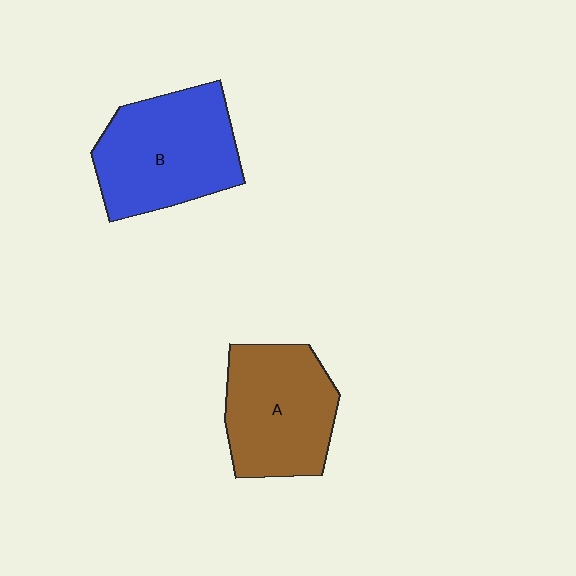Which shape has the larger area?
Shape B (blue).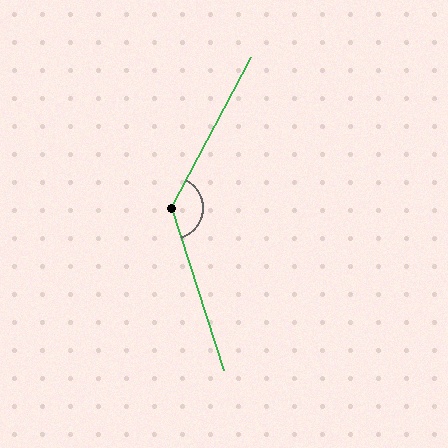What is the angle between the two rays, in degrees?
Approximately 135 degrees.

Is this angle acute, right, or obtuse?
It is obtuse.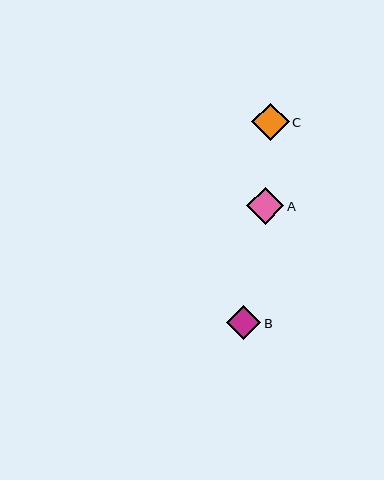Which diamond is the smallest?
Diamond B is the smallest with a size of approximately 34 pixels.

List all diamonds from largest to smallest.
From largest to smallest: C, A, B.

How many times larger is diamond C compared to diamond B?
Diamond C is approximately 1.1 times the size of diamond B.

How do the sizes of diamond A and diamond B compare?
Diamond A and diamond B are approximately the same size.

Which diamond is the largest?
Diamond C is the largest with a size of approximately 38 pixels.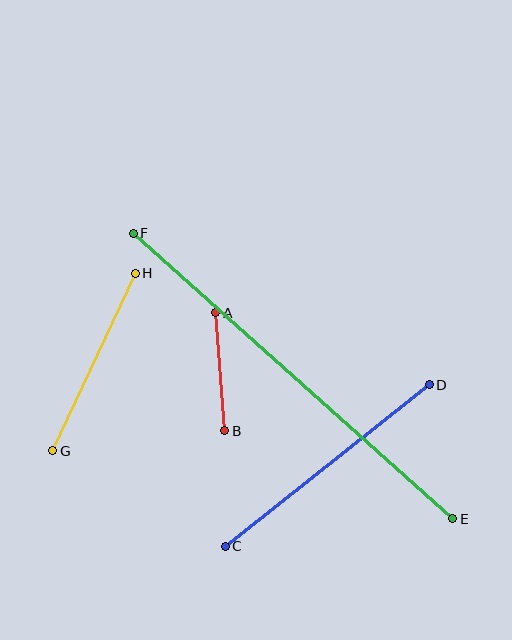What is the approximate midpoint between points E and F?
The midpoint is at approximately (293, 376) pixels.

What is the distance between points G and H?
The distance is approximately 196 pixels.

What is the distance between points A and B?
The distance is approximately 118 pixels.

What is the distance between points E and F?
The distance is approximately 429 pixels.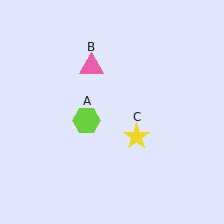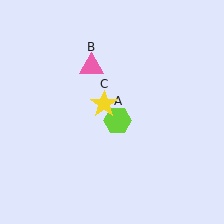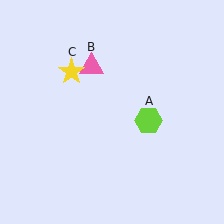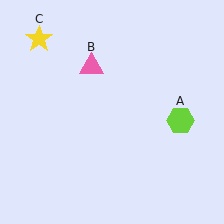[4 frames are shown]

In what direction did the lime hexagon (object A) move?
The lime hexagon (object A) moved right.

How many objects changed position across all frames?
2 objects changed position: lime hexagon (object A), yellow star (object C).